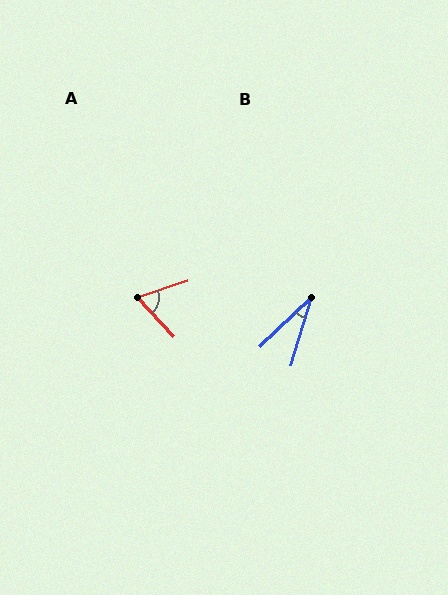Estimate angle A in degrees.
Approximately 66 degrees.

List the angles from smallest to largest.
B (30°), A (66°).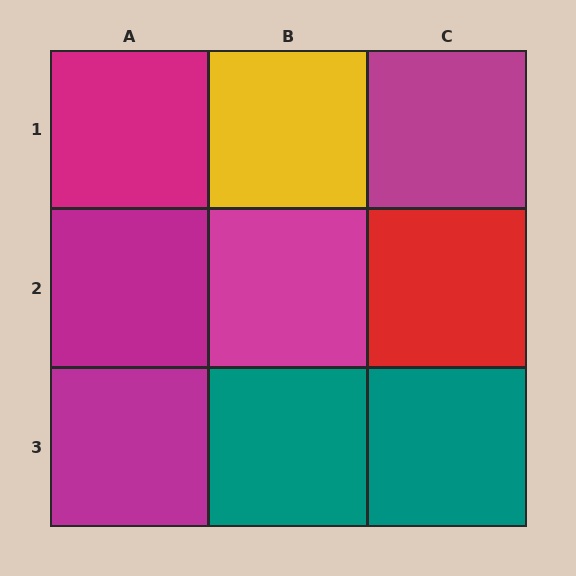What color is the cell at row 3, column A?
Magenta.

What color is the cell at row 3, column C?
Teal.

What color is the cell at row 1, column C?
Magenta.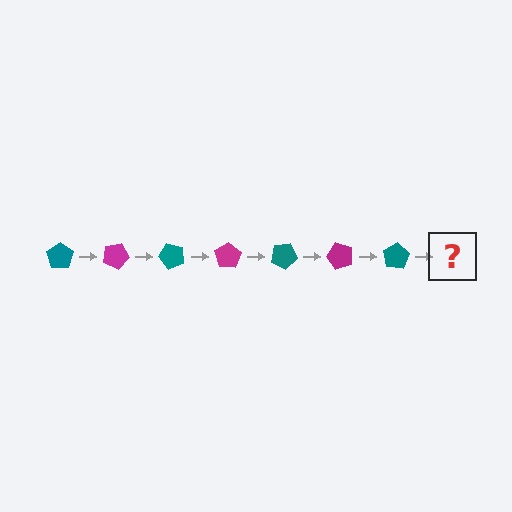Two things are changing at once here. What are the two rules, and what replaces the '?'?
The two rules are that it rotates 25 degrees each step and the color cycles through teal and magenta. The '?' should be a magenta pentagon, rotated 175 degrees from the start.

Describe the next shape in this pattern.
It should be a magenta pentagon, rotated 175 degrees from the start.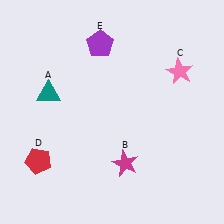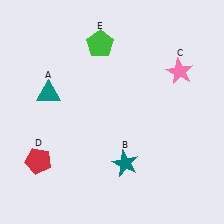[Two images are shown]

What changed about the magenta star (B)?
In Image 1, B is magenta. In Image 2, it changed to teal.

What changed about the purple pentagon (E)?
In Image 1, E is purple. In Image 2, it changed to green.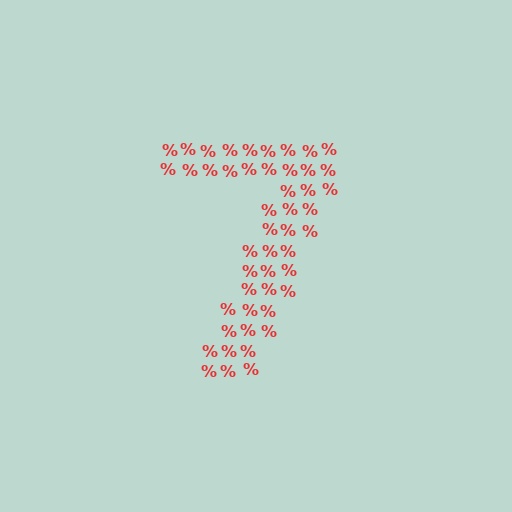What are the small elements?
The small elements are percent signs.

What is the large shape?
The large shape is the digit 7.